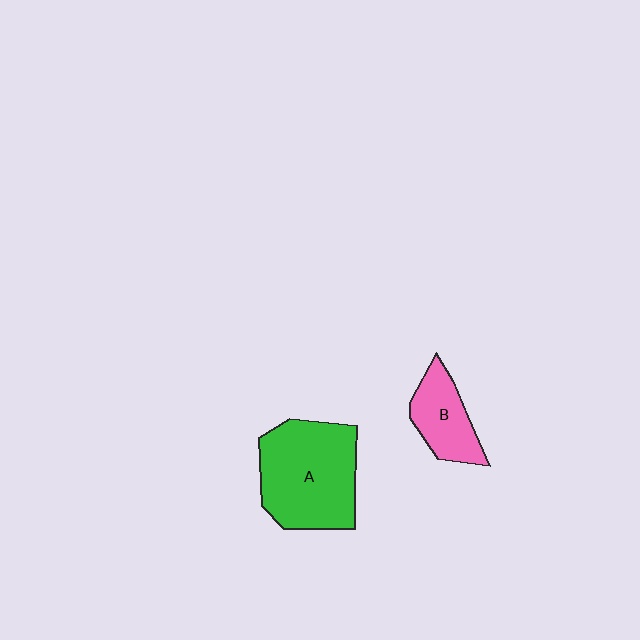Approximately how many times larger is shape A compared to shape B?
Approximately 2.1 times.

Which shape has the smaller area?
Shape B (pink).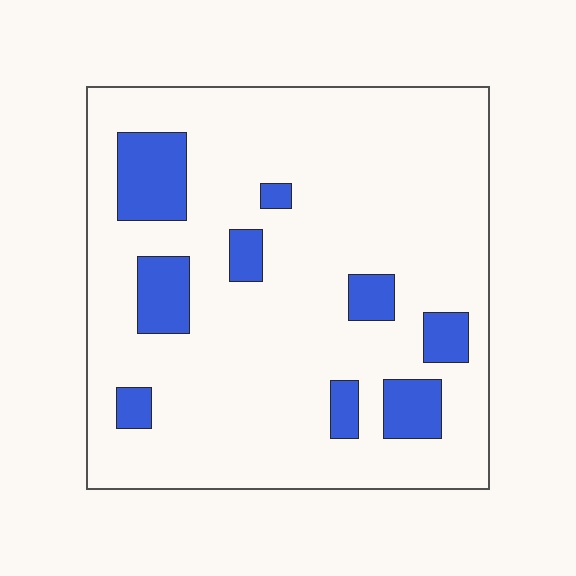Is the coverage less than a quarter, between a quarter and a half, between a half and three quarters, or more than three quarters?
Less than a quarter.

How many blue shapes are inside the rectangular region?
9.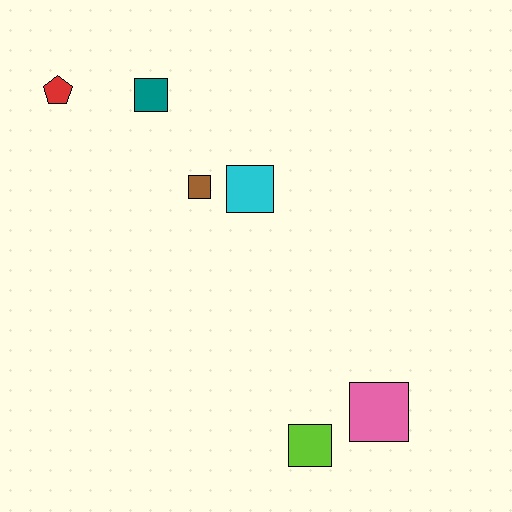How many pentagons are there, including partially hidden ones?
There is 1 pentagon.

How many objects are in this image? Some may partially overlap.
There are 6 objects.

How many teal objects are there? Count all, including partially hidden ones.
There is 1 teal object.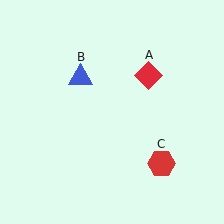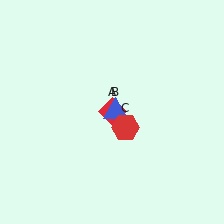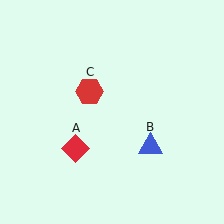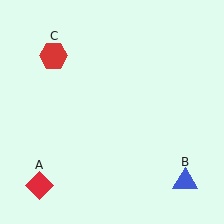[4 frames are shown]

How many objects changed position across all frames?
3 objects changed position: red diamond (object A), blue triangle (object B), red hexagon (object C).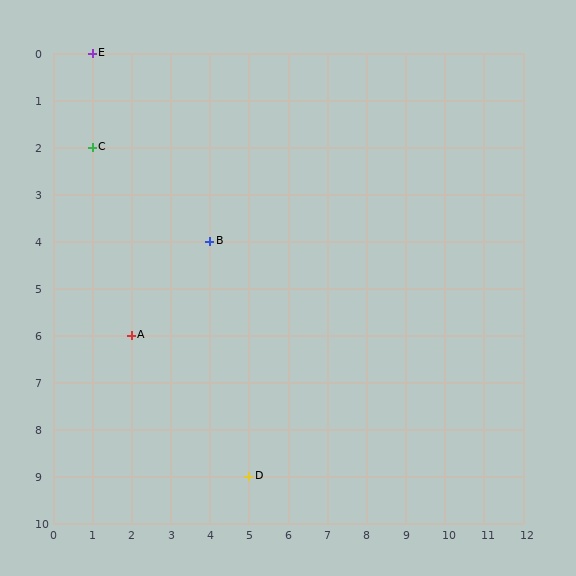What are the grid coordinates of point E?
Point E is at grid coordinates (1, 0).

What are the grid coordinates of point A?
Point A is at grid coordinates (2, 6).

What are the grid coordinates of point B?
Point B is at grid coordinates (4, 4).